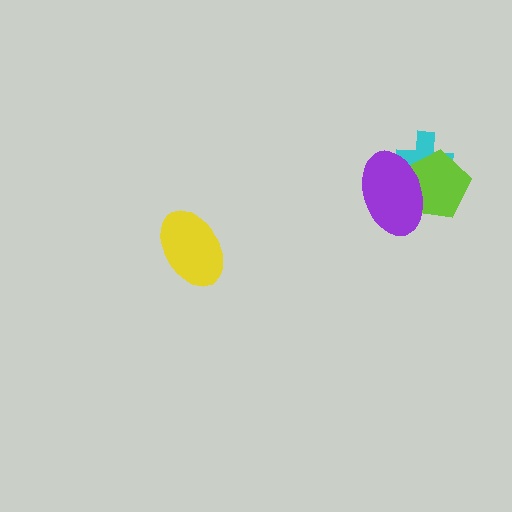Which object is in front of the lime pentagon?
The purple ellipse is in front of the lime pentagon.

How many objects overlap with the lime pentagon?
2 objects overlap with the lime pentagon.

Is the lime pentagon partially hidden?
Yes, it is partially covered by another shape.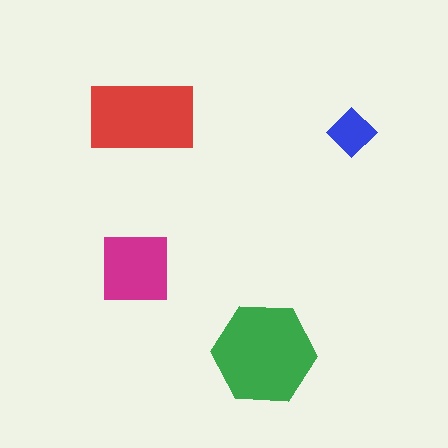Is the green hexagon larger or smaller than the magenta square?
Larger.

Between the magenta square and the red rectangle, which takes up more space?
The red rectangle.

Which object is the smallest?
The blue diamond.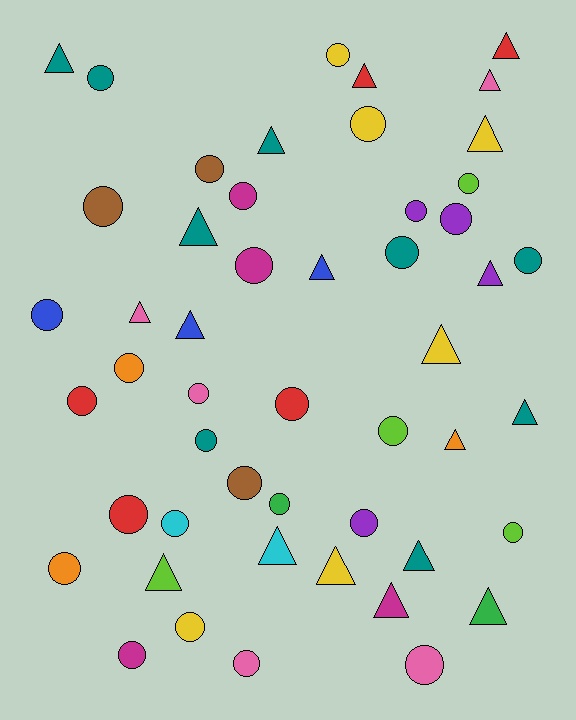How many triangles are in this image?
There are 20 triangles.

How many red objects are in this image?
There are 5 red objects.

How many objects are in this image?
There are 50 objects.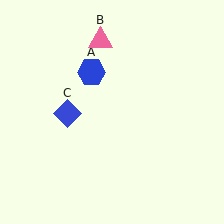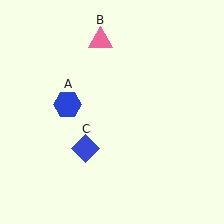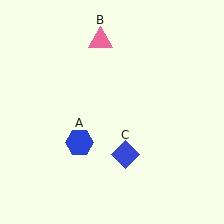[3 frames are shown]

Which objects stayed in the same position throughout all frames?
Pink triangle (object B) remained stationary.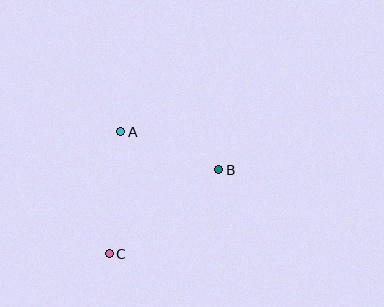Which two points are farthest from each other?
Points B and C are farthest from each other.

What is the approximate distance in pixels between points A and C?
The distance between A and C is approximately 122 pixels.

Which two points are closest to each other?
Points A and B are closest to each other.